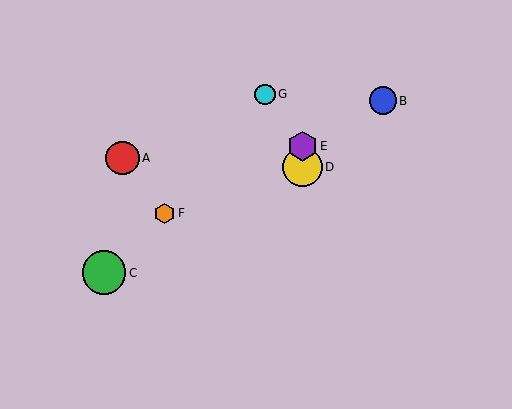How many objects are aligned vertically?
2 objects (D, E) are aligned vertically.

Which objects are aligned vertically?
Objects D, E are aligned vertically.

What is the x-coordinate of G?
Object G is at x≈265.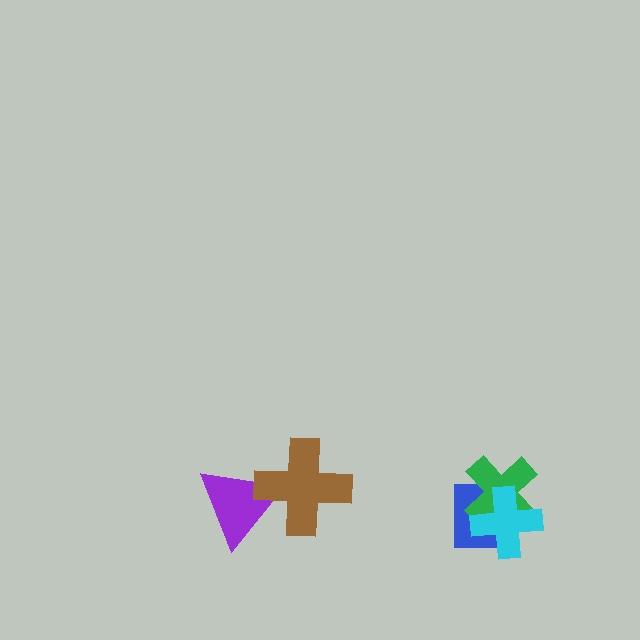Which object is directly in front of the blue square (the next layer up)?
The green cross is directly in front of the blue square.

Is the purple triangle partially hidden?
Yes, it is partially covered by another shape.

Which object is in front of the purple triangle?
The brown cross is in front of the purple triangle.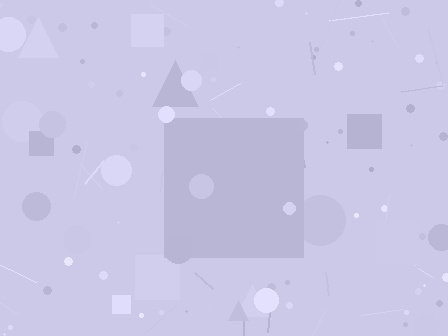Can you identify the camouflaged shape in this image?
The camouflaged shape is a square.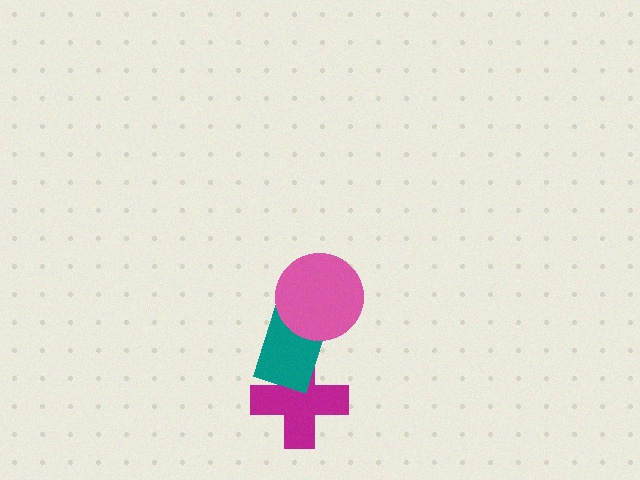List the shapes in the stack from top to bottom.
From top to bottom: the pink circle, the teal rectangle, the magenta cross.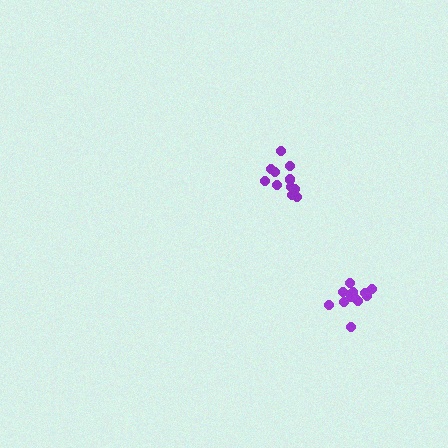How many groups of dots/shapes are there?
There are 2 groups.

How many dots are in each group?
Group 1: 11 dots, Group 2: 13 dots (24 total).